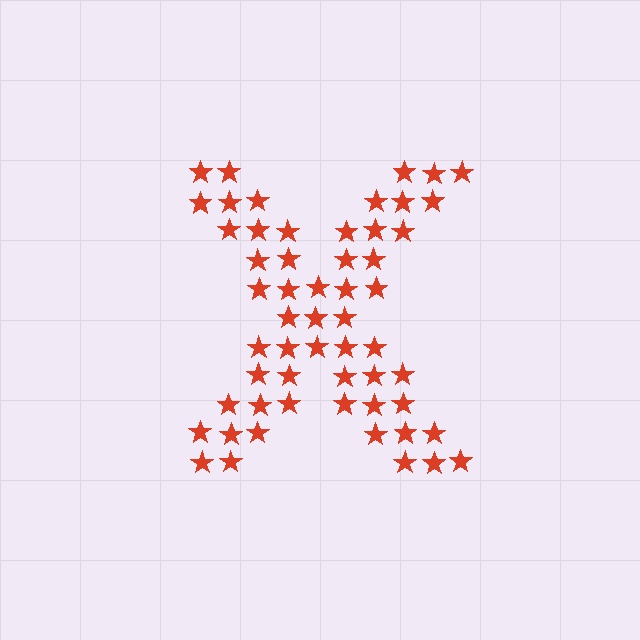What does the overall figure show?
The overall figure shows the letter X.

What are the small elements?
The small elements are stars.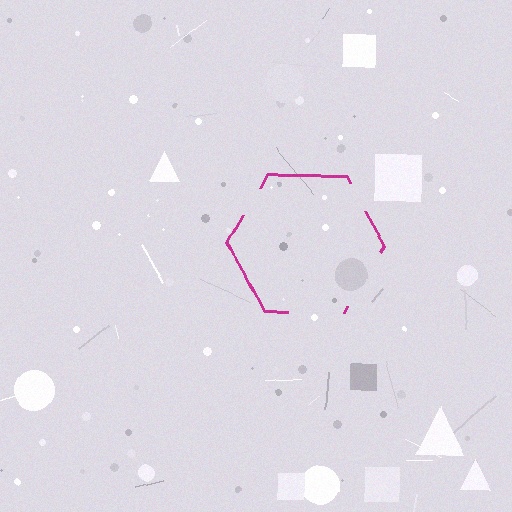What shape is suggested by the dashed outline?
The dashed outline suggests a hexagon.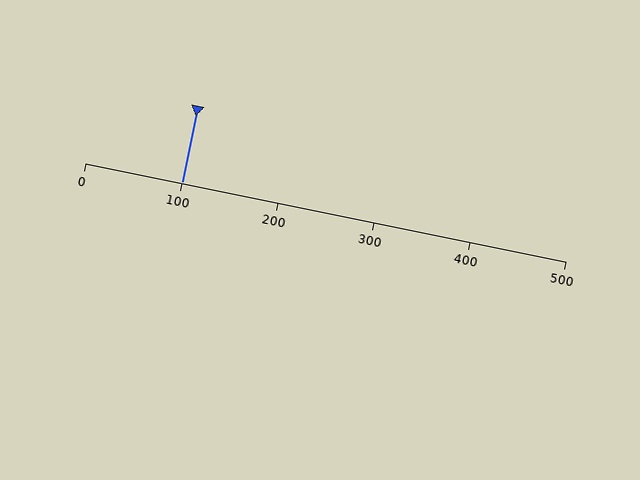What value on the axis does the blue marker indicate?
The marker indicates approximately 100.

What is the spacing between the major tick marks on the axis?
The major ticks are spaced 100 apart.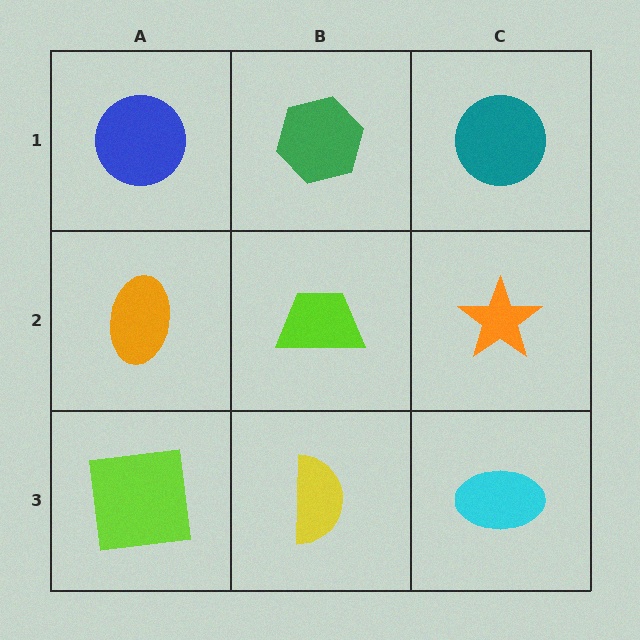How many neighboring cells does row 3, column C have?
2.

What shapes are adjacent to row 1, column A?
An orange ellipse (row 2, column A), a green hexagon (row 1, column B).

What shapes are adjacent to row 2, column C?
A teal circle (row 1, column C), a cyan ellipse (row 3, column C), a lime trapezoid (row 2, column B).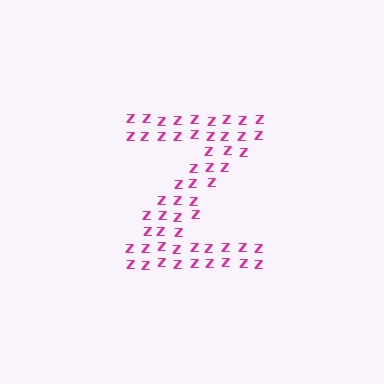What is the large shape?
The large shape is the letter Z.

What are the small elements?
The small elements are letter Z's.